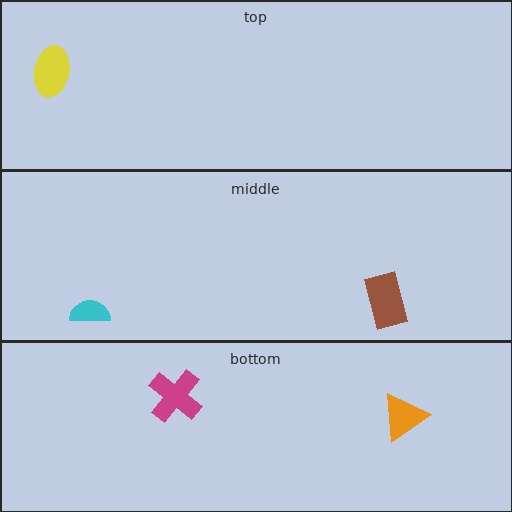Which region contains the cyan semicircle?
The middle region.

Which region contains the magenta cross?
The bottom region.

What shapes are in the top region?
The yellow ellipse.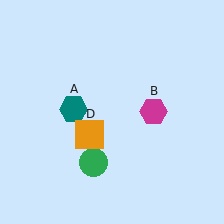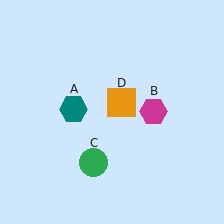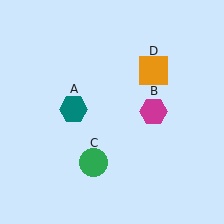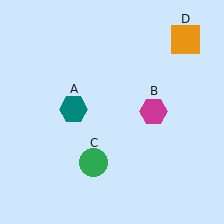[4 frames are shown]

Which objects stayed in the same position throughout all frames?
Teal hexagon (object A) and magenta hexagon (object B) and green circle (object C) remained stationary.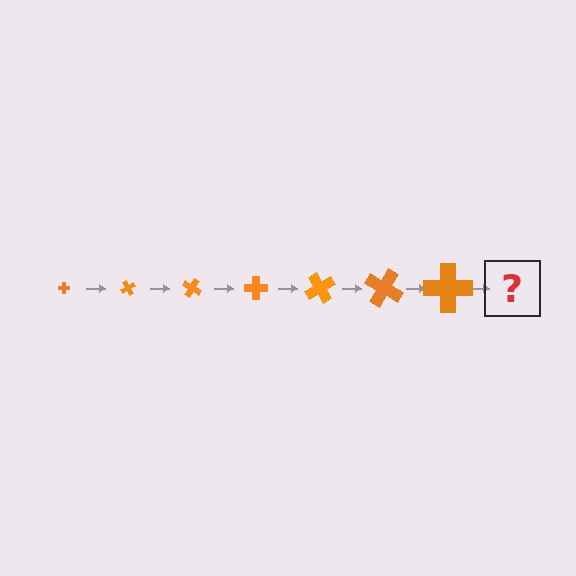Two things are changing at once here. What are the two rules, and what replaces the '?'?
The two rules are that the cross grows larger each step and it rotates 60 degrees each step. The '?' should be a cross, larger than the previous one and rotated 420 degrees from the start.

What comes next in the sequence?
The next element should be a cross, larger than the previous one and rotated 420 degrees from the start.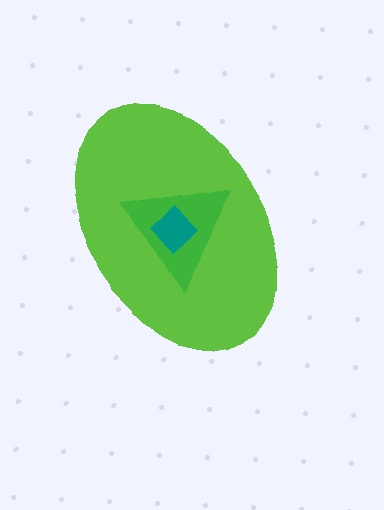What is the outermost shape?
The lime ellipse.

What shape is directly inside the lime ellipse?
The green triangle.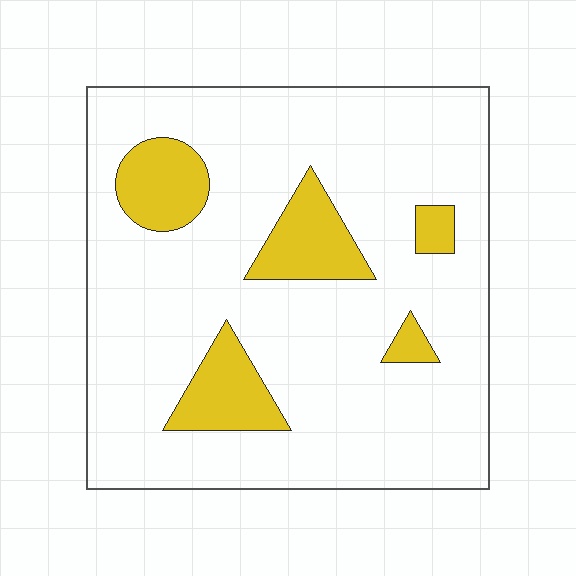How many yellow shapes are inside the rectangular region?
5.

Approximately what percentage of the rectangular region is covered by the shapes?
Approximately 15%.